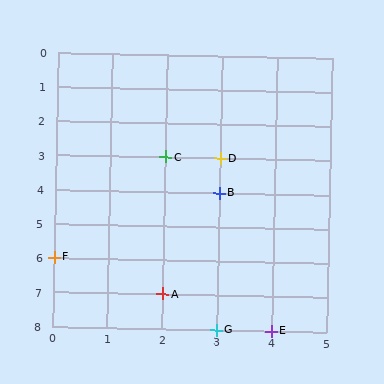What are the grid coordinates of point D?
Point D is at grid coordinates (3, 3).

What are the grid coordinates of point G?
Point G is at grid coordinates (3, 8).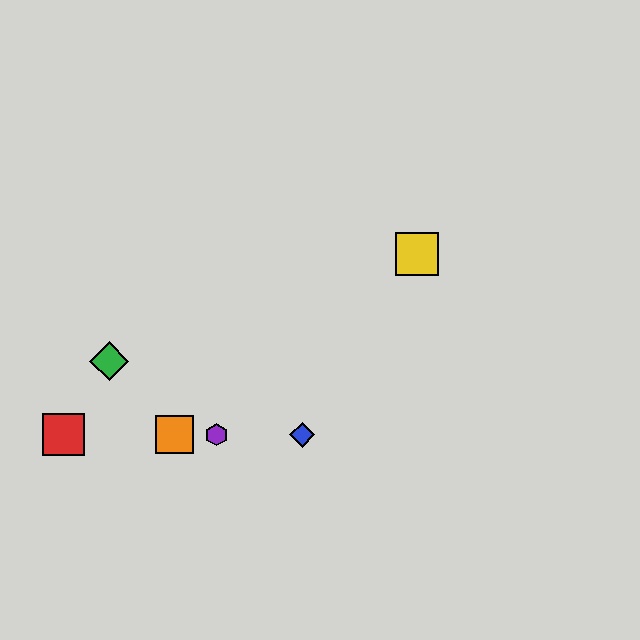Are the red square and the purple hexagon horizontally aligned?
Yes, both are at y≈435.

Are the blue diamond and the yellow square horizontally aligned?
No, the blue diamond is at y≈435 and the yellow square is at y≈254.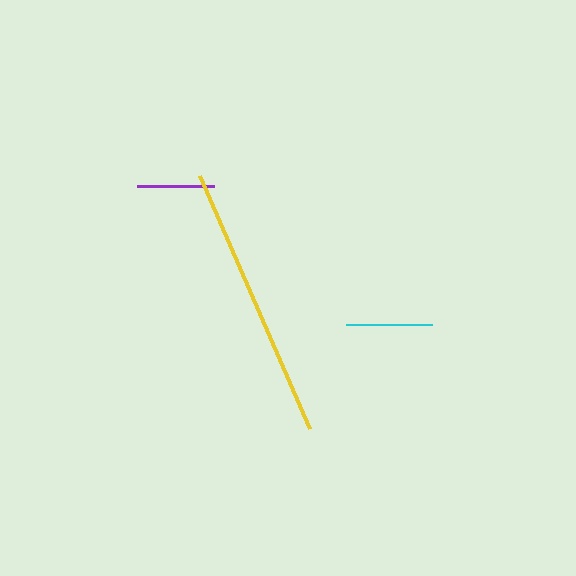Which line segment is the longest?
The yellow line is the longest at approximately 276 pixels.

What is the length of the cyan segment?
The cyan segment is approximately 86 pixels long.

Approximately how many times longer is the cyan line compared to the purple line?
The cyan line is approximately 1.1 times the length of the purple line.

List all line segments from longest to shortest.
From longest to shortest: yellow, cyan, purple.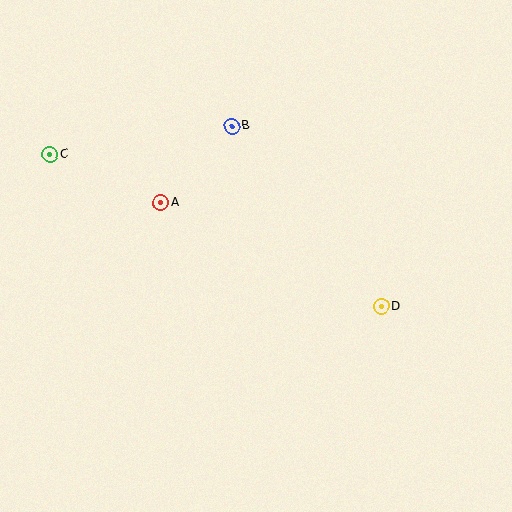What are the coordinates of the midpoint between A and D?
The midpoint between A and D is at (271, 254).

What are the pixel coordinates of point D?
Point D is at (381, 306).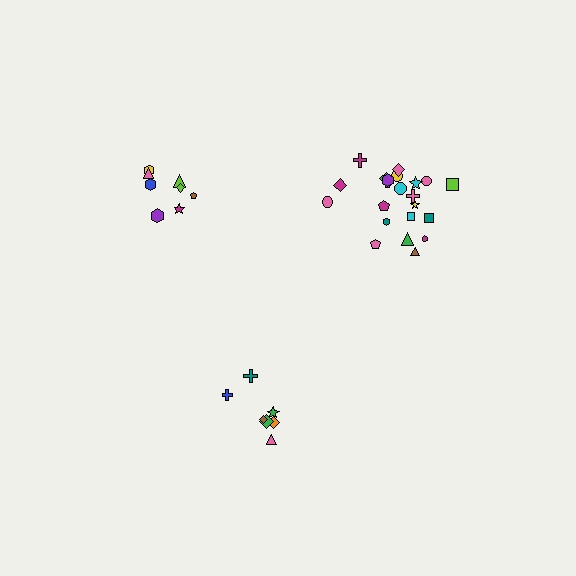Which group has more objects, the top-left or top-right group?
The top-right group.